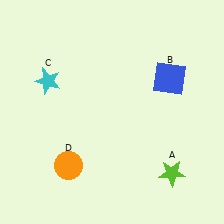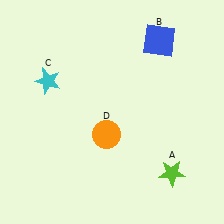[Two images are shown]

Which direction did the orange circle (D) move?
The orange circle (D) moved right.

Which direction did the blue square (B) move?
The blue square (B) moved up.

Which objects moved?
The objects that moved are: the blue square (B), the orange circle (D).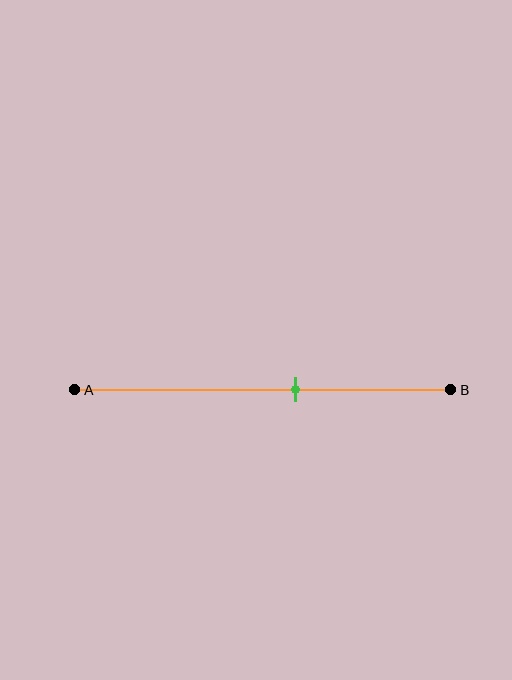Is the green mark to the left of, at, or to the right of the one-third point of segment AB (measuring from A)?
The green mark is to the right of the one-third point of segment AB.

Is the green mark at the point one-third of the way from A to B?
No, the mark is at about 60% from A, not at the 33% one-third point.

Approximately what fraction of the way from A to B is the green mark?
The green mark is approximately 60% of the way from A to B.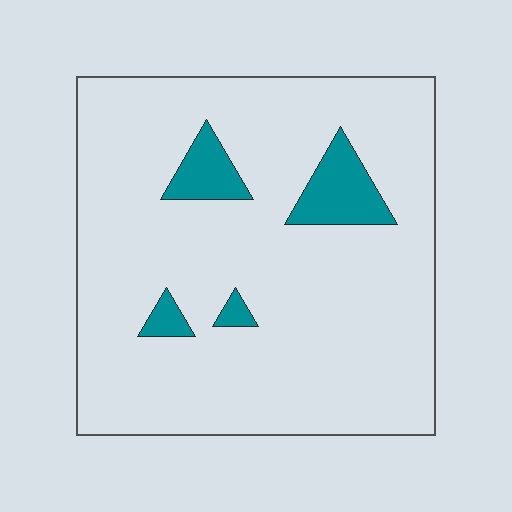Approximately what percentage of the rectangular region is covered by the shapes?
Approximately 10%.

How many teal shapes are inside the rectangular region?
4.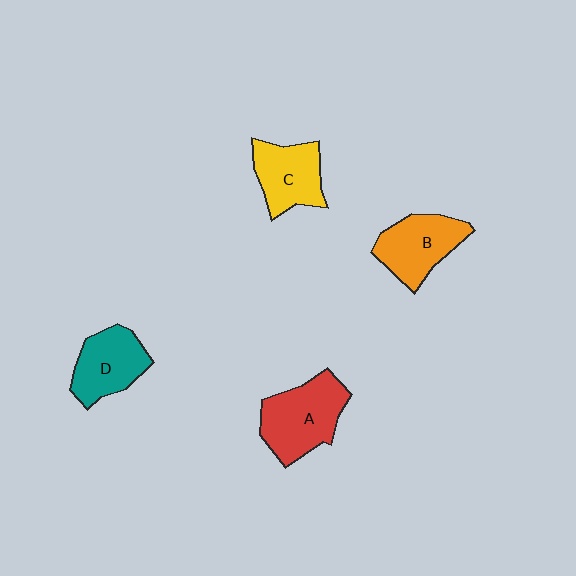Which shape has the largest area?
Shape A (red).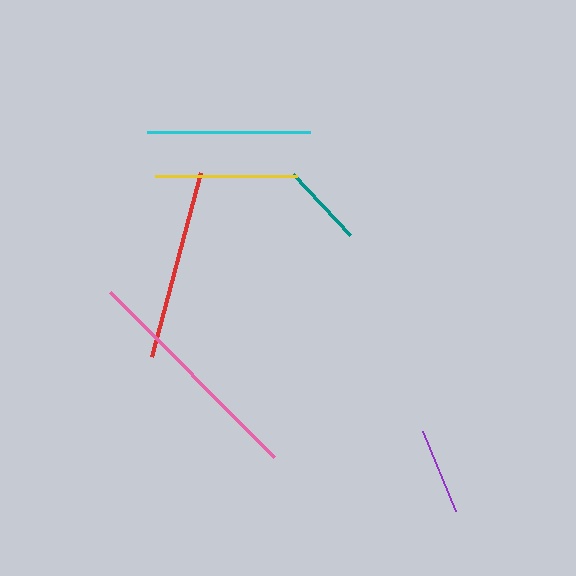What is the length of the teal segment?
The teal segment is approximately 84 pixels long.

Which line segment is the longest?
The pink line is the longest at approximately 232 pixels.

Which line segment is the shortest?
The teal line is the shortest at approximately 84 pixels.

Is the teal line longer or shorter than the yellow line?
The yellow line is longer than the teal line.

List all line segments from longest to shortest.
From longest to shortest: pink, red, cyan, yellow, purple, teal.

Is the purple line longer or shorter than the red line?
The red line is longer than the purple line.